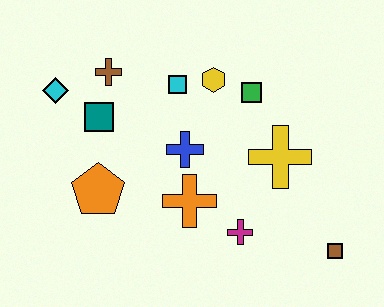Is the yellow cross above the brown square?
Yes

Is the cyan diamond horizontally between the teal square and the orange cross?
No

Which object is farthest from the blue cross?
The brown square is farthest from the blue cross.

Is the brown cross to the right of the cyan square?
No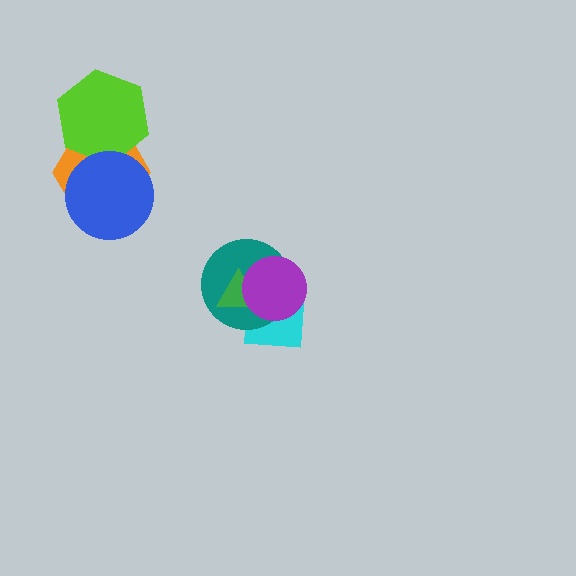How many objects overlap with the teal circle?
3 objects overlap with the teal circle.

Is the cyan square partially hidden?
Yes, it is partially covered by another shape.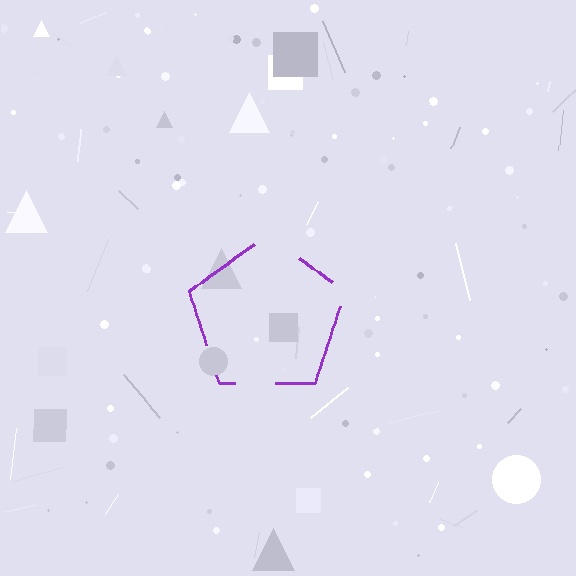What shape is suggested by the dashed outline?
The dashed outline suggests a pentagon.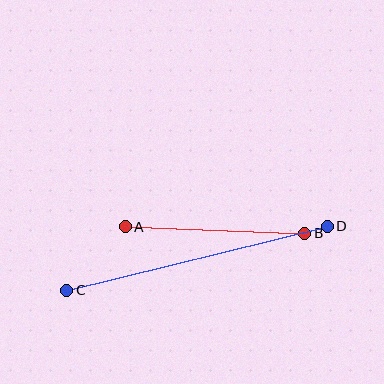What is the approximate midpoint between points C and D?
The midpoint is at approximately (197, 258) pixels.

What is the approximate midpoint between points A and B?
The midpoint is at approximately (215, 230) pixels.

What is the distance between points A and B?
The distance is approximately 179 pixels.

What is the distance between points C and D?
The distance is approximately 269 pixels.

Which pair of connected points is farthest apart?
Points C and D are farthest apart.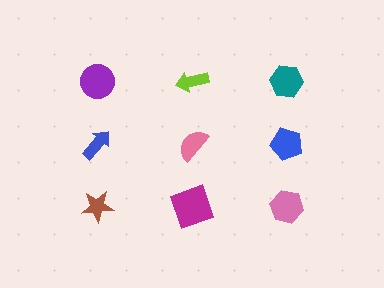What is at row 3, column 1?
A brown star.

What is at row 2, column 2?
A pink semicircle.